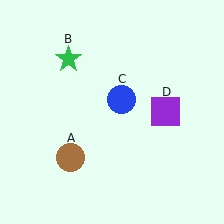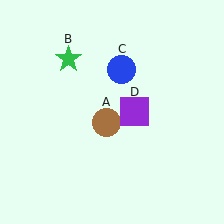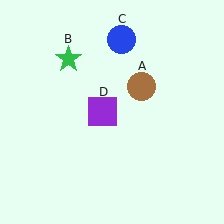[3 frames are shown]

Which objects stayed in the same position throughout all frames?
Green star (object B) remained stationary.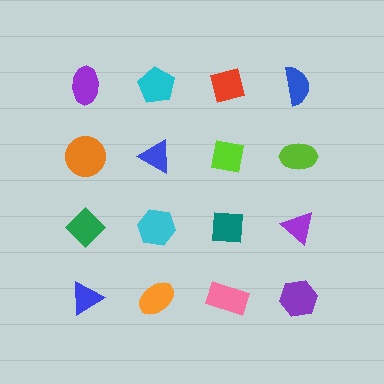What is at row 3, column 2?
A cyan hexagon.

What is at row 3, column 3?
A teal square.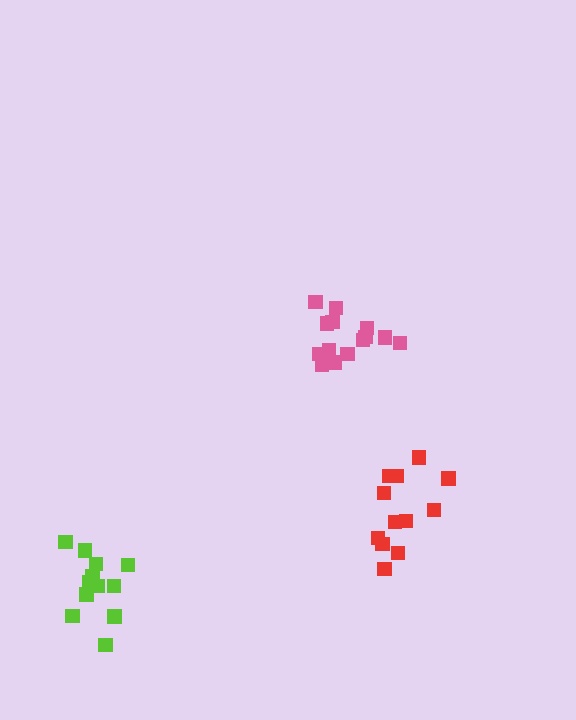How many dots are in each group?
Group 1: 14 dots, Group 2: 12 dots, Group 3: 12 dots (38 total).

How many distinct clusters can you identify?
There are 3 distinct clusters.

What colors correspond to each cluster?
The clusters are colored: pink, red, lime.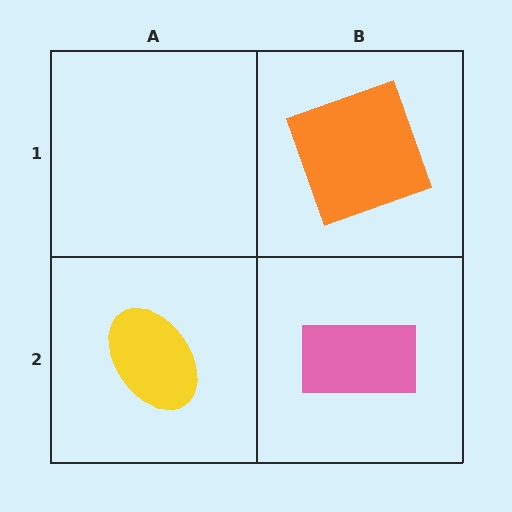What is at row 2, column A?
A yellow ellipse.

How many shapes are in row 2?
2 shapes.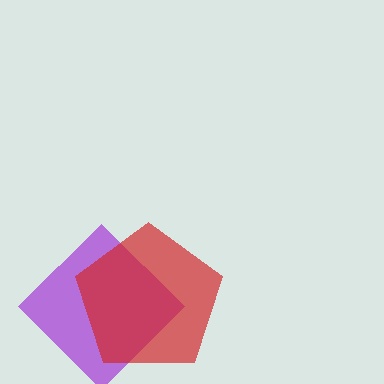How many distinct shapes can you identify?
There are 2 distinct shapes: a purple diamond, a red pentagon.